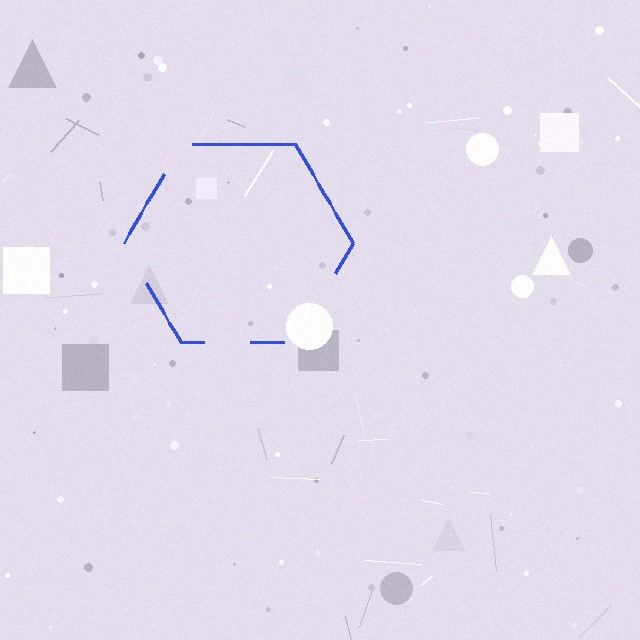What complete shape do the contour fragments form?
The contour fragments form a hexagon.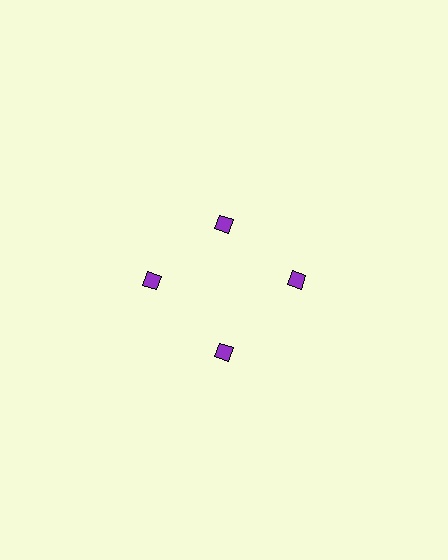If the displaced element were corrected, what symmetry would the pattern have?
It would have 4-fold rotational symmetry — the pattern would map onto itself every 90 degrees.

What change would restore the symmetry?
The symmetry would be restored by moving it outward, back onto the ring so that all 4 diamonds sit at equal angles and equal distance from the center.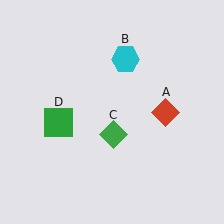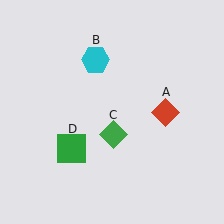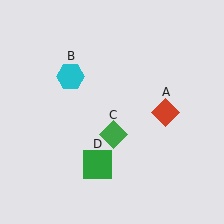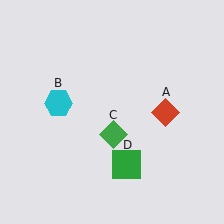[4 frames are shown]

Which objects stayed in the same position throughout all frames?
Red diamond (object A) and green diamond (object C) remained stationary.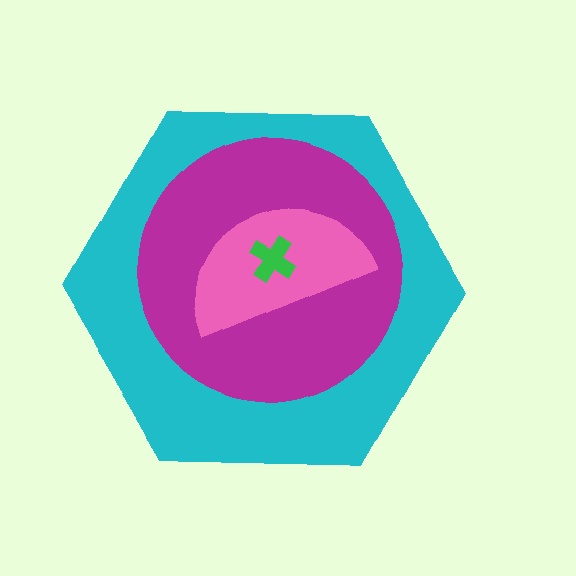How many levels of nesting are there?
4.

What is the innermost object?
The green cross.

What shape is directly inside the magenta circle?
The pink semicircle.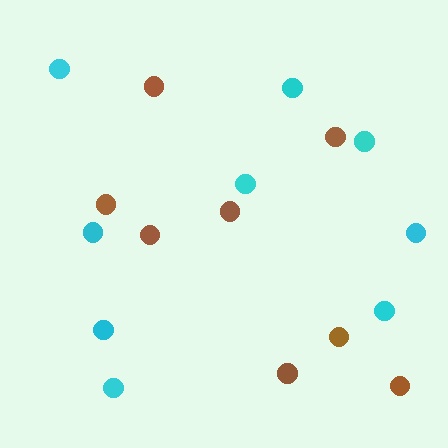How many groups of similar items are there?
There are 2 groups: one group of brown circles (8) and one group of cyan circles (9).